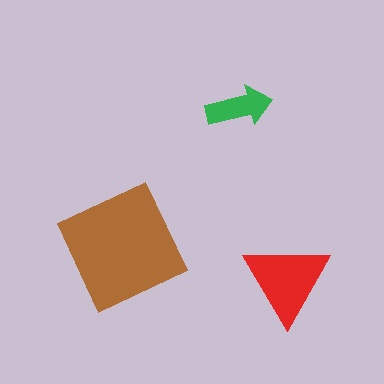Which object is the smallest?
The green arrow.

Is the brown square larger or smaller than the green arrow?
Larger.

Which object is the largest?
The brown square.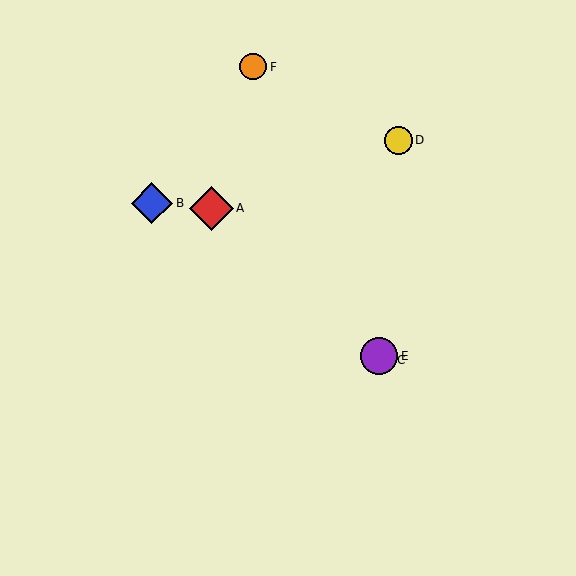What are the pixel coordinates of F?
Object F is at (253, 67).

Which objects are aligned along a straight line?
Objects A, C, E are aligned along a straight line.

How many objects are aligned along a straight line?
3 objects (A, C, E) are aligned along a straight line.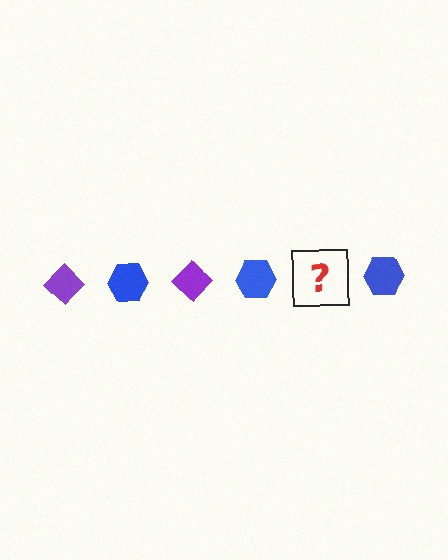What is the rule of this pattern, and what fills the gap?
The rule is that the pattern alternates between purple diamond and blue hexagon. The gap should be filled with a purple diamond.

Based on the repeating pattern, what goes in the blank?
The blank should be a purple diamond.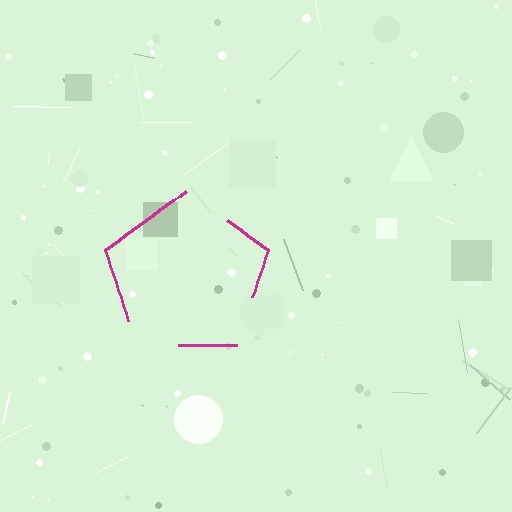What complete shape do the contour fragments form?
The contour fragments form a pentagon.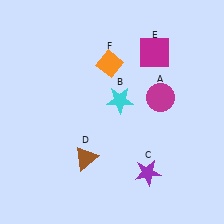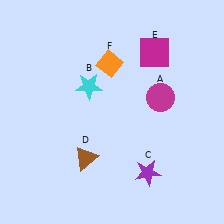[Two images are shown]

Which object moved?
The cyan star (B) moved left.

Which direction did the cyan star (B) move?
The cyan star (B) moved left.